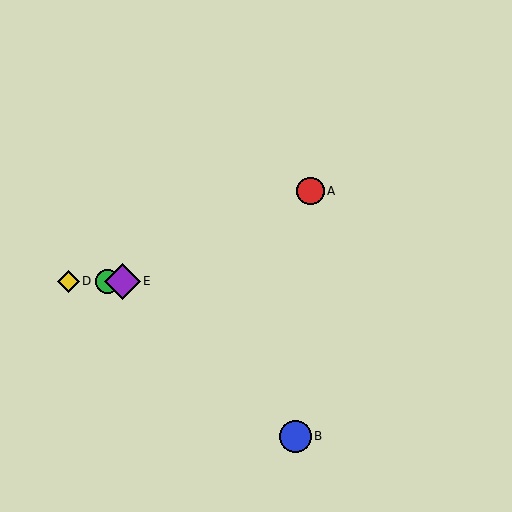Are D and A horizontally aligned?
No, D is at y≈281 and A is at y≈191.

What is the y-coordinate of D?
Object D is at y≈281.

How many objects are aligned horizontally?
3 objects (C, D, E) are aligned horizontally.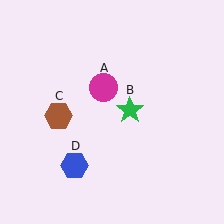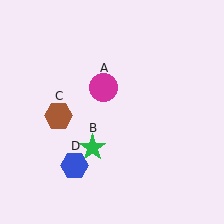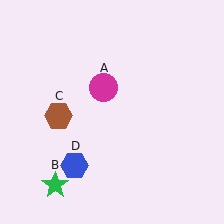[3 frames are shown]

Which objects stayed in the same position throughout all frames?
Magenta circle (object A) and brown hexagon (object C) and blue hexagon (object D) remained stationary.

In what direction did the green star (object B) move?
The green star (object B) moved down and to the left.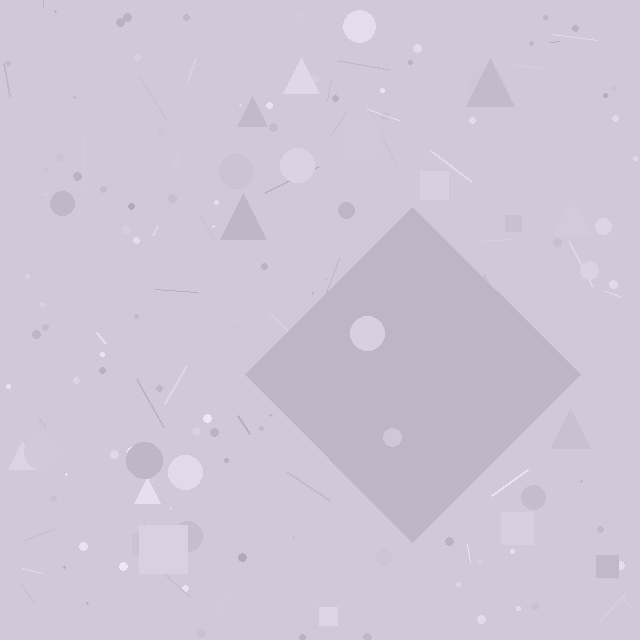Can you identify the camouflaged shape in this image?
The camouflaged shape is a diamond.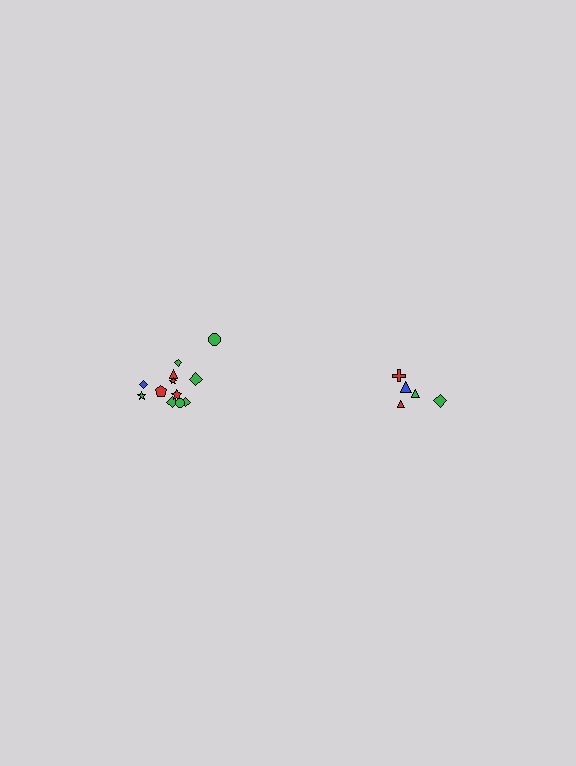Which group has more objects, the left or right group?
The left group.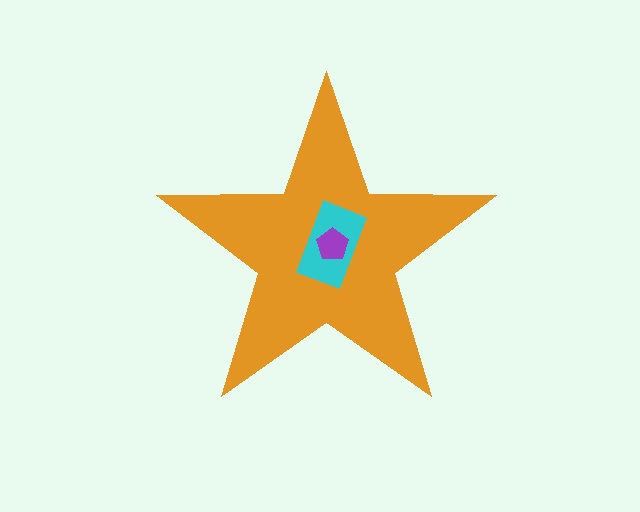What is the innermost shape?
The purple pentagon.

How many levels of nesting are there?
3.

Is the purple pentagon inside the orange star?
Yes.